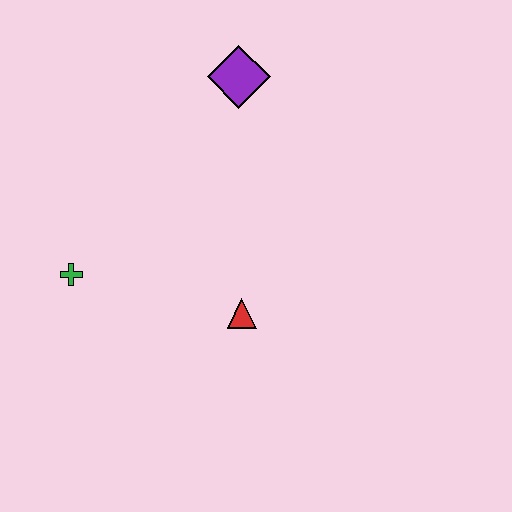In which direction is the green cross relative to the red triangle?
The green cross is to the left of the red triangle.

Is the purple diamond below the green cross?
No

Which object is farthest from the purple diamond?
The green cross is farthest from the purple diamond.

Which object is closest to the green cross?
The red triangle is closest to the green cross.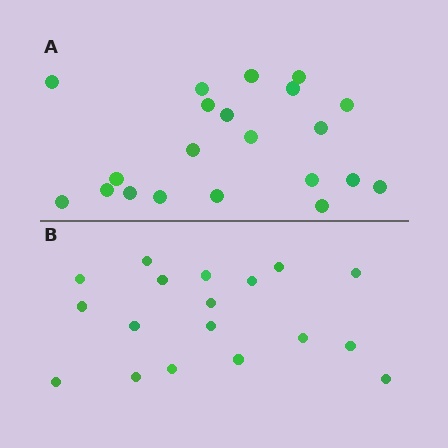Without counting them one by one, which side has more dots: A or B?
Region A (the top region) has more dots.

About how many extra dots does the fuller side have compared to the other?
Region A has just a few more — roughly 2 or 3 more dots than region B.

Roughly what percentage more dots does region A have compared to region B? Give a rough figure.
About 15% more.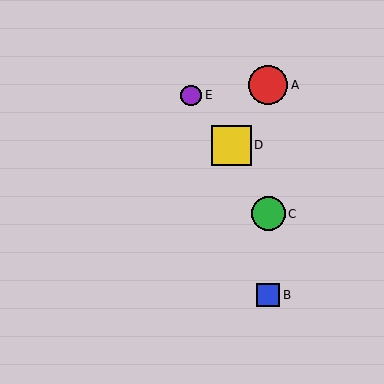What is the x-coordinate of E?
Object E is at x≈191.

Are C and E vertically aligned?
No, C is at x≈268 and E is at x≈191.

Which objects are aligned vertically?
Objects A, B, C are aligned vertically.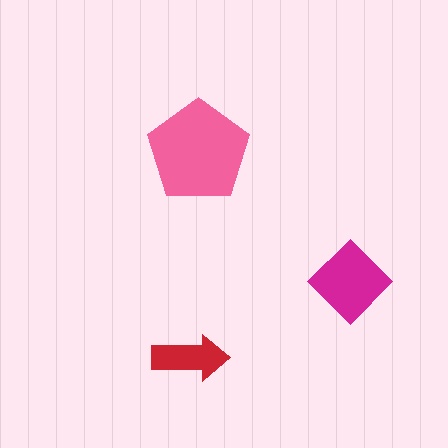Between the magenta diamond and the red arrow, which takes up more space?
The magenta diamond.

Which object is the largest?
The pink pentagon.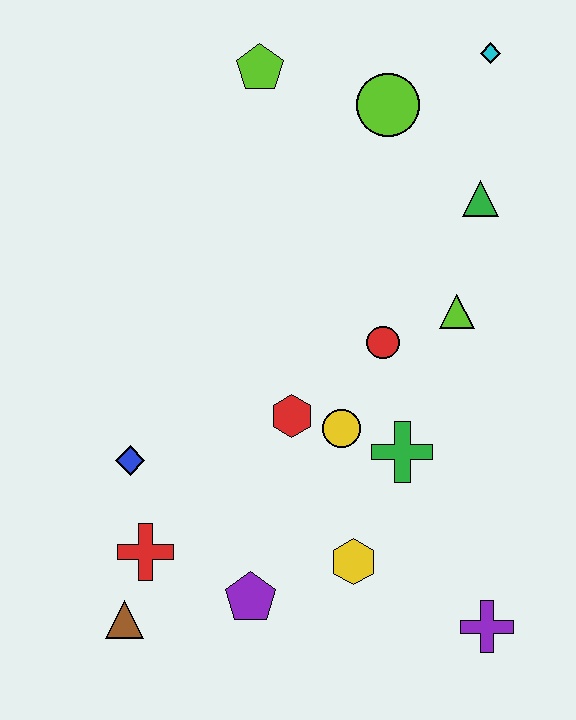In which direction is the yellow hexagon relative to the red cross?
The yellow hexagon is to the right of the red cross.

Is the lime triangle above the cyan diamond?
No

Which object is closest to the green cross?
The yellow circle is closest to the green cross.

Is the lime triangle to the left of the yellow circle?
No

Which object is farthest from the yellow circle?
The cyan diamond is farthest from the yellow circle.